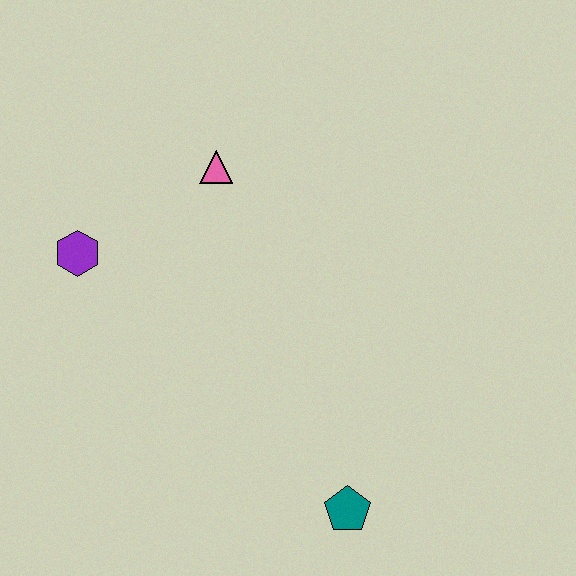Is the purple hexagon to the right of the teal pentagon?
No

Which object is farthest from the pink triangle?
The teal pentagon is farthest from the pink triangle.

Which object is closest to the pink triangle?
The purple hexagon is closest to the pink triangle.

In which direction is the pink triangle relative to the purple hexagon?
The pink triangle is to the right of the purple hexagon.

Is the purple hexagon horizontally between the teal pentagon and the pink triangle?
No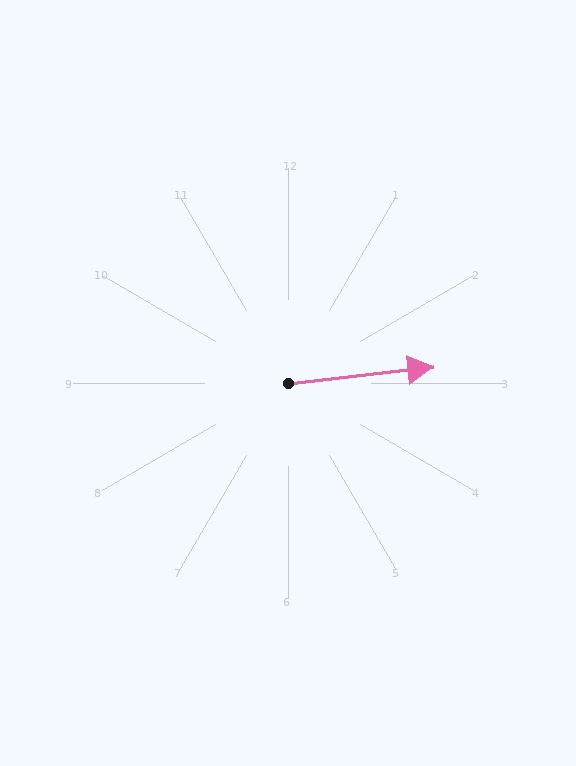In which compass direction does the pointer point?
East.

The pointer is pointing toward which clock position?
Roughly 3 o'clock.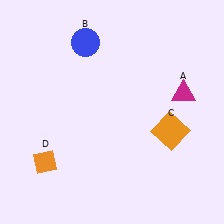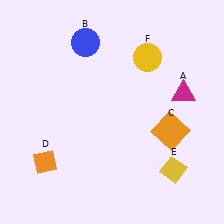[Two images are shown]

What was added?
A yellow diamond (E), a yellow circle (F) were added in Image 2.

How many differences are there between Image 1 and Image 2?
There are 2 differences between the two images.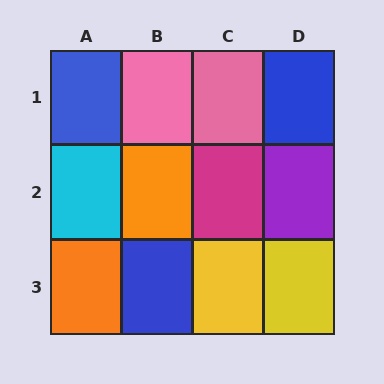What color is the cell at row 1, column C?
Pink.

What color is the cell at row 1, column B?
Pink.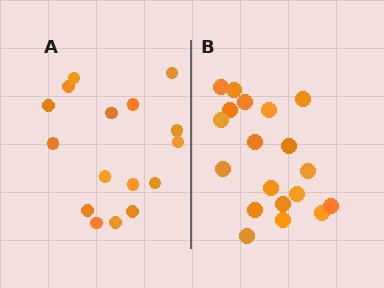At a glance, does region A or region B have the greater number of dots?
Region B (the right region) has more dots.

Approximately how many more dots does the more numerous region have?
Region B has just a few more — roughly 2 or 3 more dots than region A.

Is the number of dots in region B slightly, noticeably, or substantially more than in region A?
Region B has only slightly more — the two regions are fairly close. The ratio is roughly 1.2 to 1.